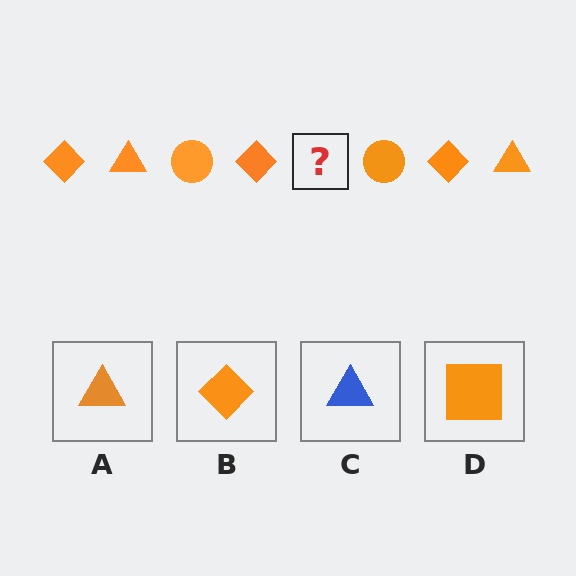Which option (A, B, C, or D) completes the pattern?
A.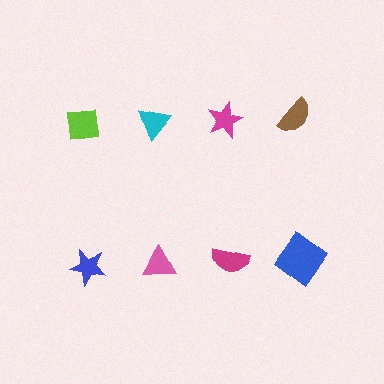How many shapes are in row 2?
4 shapes.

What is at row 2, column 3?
A magenta semicircle.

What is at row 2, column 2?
A pink triangle.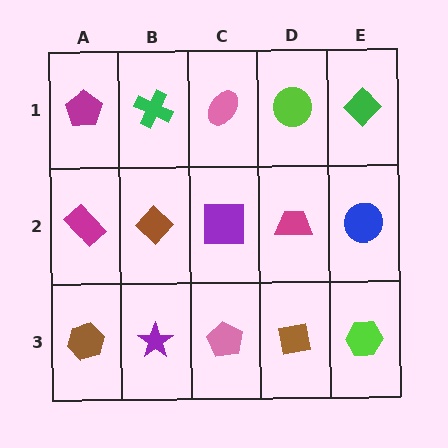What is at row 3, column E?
A lime hexagon.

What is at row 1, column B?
A green cross.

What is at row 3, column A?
A brown hexagon.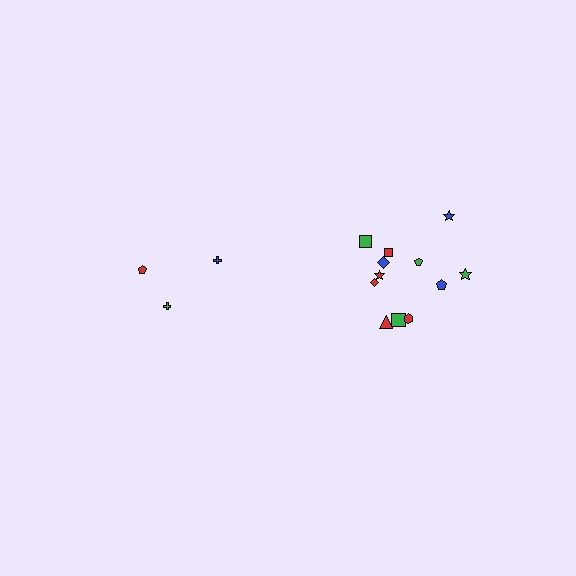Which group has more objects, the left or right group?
The right group.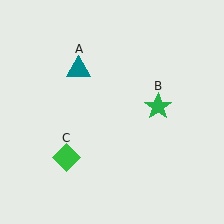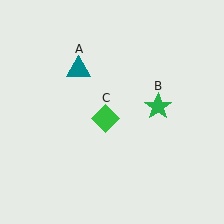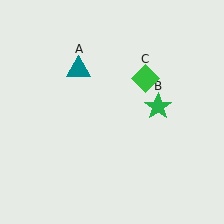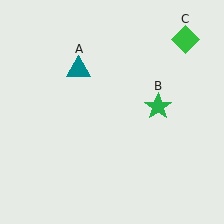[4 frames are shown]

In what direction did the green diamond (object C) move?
The green diamond (object C) moved up and to the right.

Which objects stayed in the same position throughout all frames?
Teal triangle (object A) and green star (object B) remained stationary.